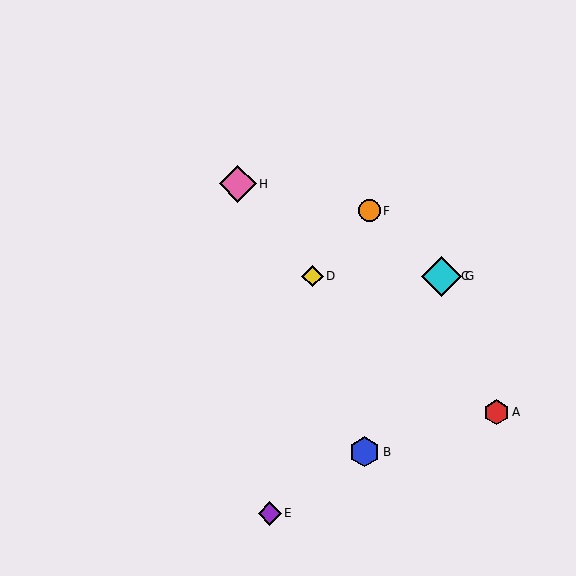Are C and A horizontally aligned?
No, C is at y≈276 and A is at y≈412.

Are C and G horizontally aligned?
Yes, both are at y≈276.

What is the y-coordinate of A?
Object A is at y≈412.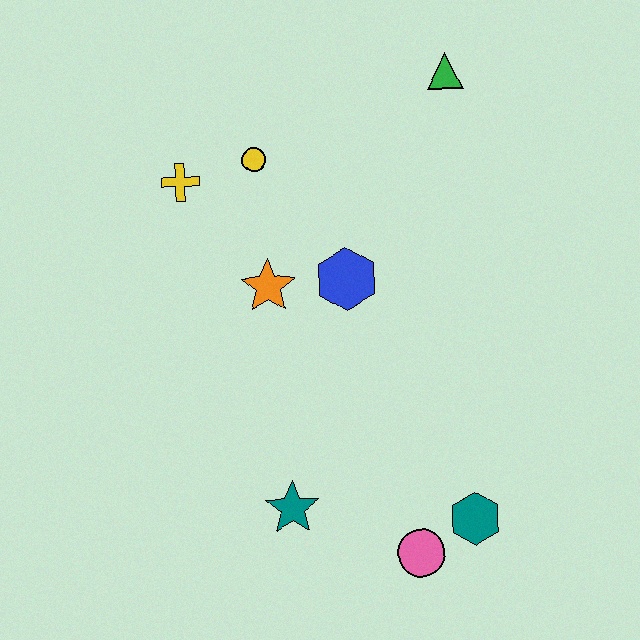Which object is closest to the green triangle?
The yellow circle is closest to the green triangle.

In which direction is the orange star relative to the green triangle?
The orange star is below the green triangle.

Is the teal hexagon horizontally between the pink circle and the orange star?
No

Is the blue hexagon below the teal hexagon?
No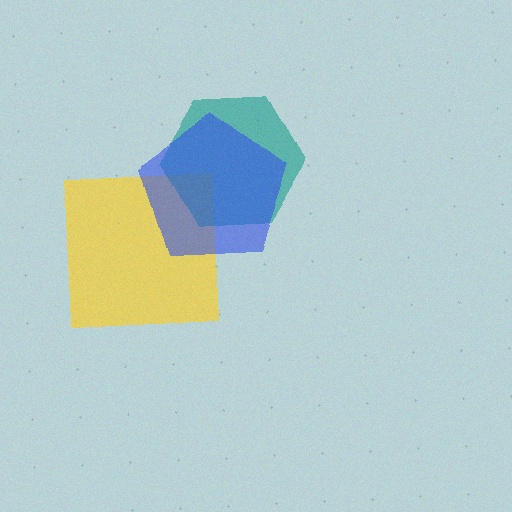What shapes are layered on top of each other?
The layered shapes are: a yellow square, a teal hexagon, a blue pentagon.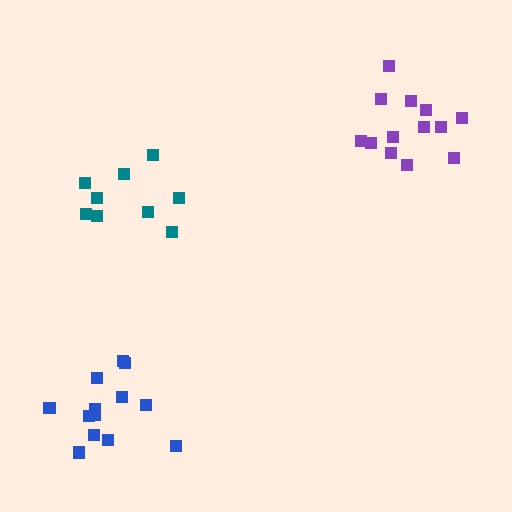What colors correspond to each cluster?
The clusters are colored: teal, purple, blue.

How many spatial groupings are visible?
There are 3 spatial groupings.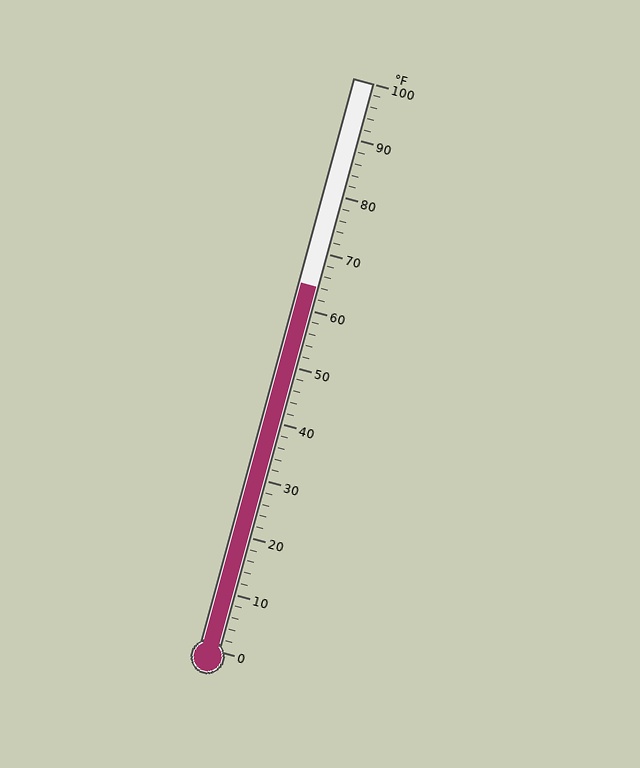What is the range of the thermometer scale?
The thermometer scale ranges from 0°F to 100°F.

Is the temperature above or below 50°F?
The temperature is above 50°F.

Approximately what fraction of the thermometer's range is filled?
The thermometer is filled to approximately 65% of its range.